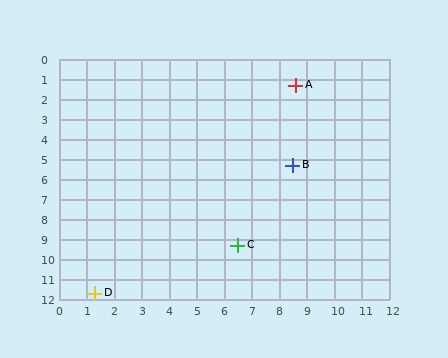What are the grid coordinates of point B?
Point B is at approximately (8.5, 5.3).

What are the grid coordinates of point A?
Point A is at approximately (8.6, 1.3).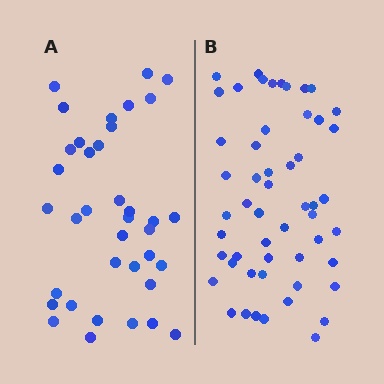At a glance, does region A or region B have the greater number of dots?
Region B (the right region) has more dots.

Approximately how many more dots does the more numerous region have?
Region B has approximately 15 more dots than region A.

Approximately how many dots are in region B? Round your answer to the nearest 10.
About 50 dots. (The exact count is 53, which rounds to 50.)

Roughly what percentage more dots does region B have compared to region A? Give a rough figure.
About 45% more.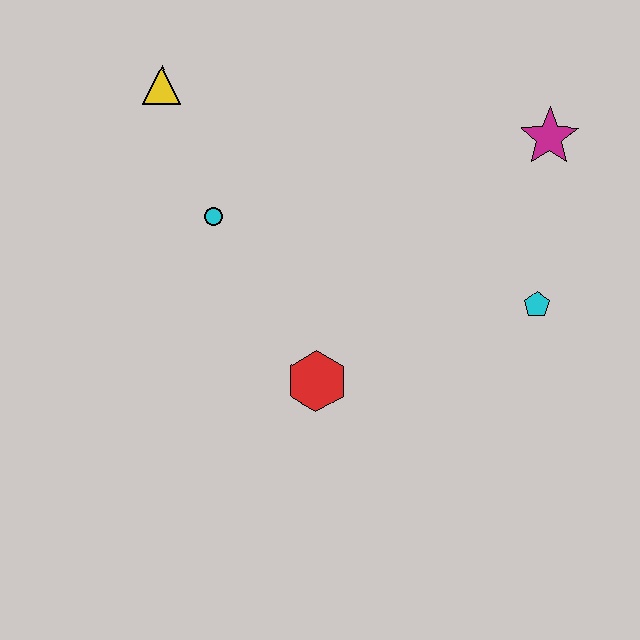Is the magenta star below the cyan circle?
No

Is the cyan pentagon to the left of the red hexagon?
No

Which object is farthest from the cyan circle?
The magenta star is farthest from the cyan circle.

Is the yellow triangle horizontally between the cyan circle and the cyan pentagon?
No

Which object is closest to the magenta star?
The cyan pentagon is closest to the magenta star.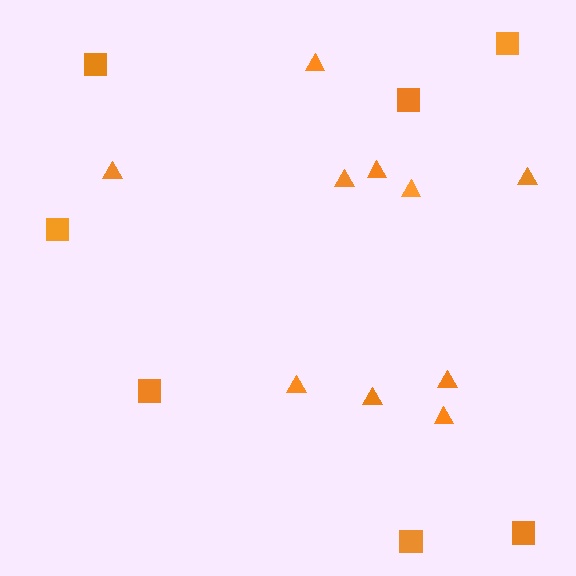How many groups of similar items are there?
There are 2 groups: one group of squares (7) and one group of triangles (10).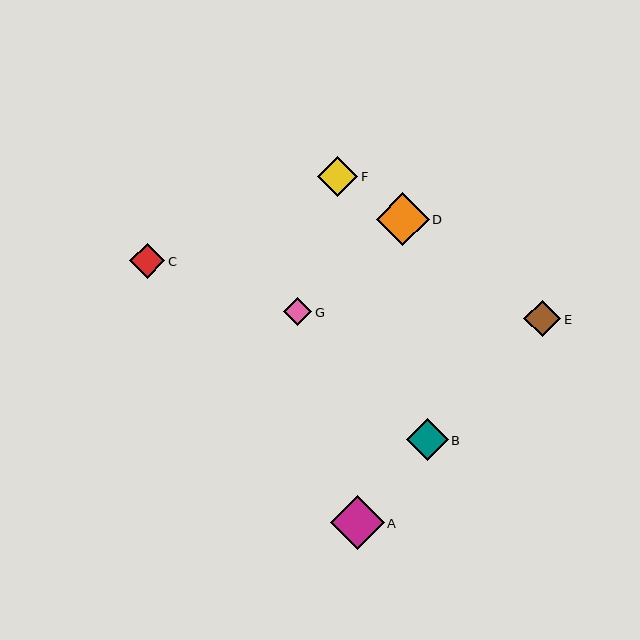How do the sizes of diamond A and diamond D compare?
Diamond A and diamond D are approximately the same size.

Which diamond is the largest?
Diamond A is the largest with a size of approximately 54 pixels.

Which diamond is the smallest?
Diamond G is the smallest with a size of approximately 28 pixels.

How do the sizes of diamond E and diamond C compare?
Diamond E and diamond C are approximately the same size.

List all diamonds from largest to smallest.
From largest to smallest: A, D, B, F, E, C, G.